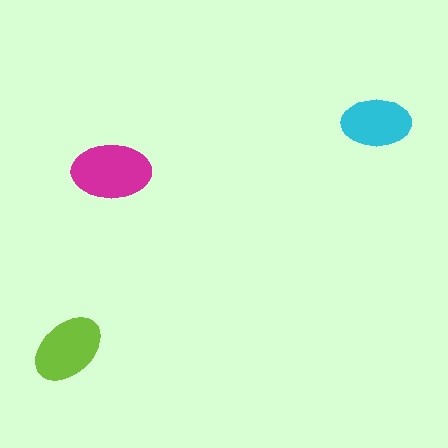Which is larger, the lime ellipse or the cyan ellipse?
The lime one.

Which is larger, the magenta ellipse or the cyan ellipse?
The magenta one.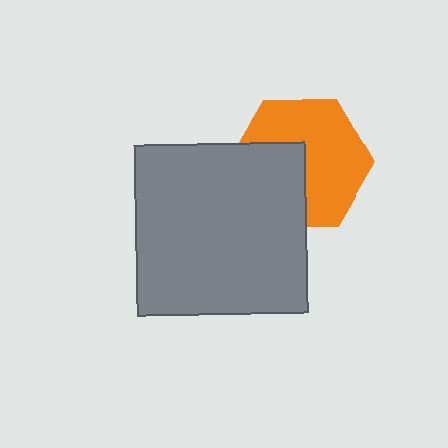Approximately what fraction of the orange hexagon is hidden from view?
Roughly 39% of the orange hexagon is hidden behind the gray square.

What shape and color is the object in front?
The object in front is a gray square.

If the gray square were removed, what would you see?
You would see the complete orange hexagon.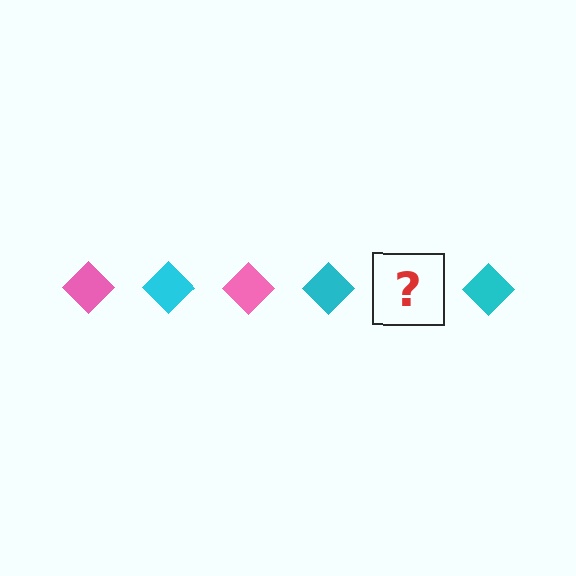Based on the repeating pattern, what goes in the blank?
The blank should be a pink diamond.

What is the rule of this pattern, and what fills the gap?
The rule is that the pattern cycles through pink, cyan diamonds. The gap should be filled with a pink diamond.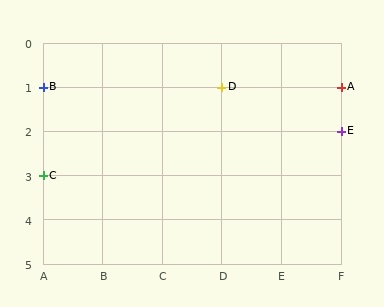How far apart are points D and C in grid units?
Points D and C are 3 columns and 2 rows apart (about 3.6 grid units diagonally).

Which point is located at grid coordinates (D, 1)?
Point D is at (D, 1).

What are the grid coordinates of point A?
Point A is at grid coordinates (F, 1).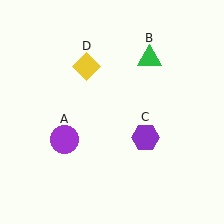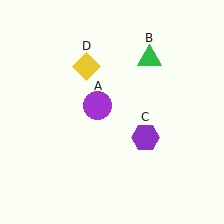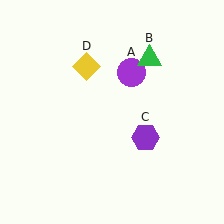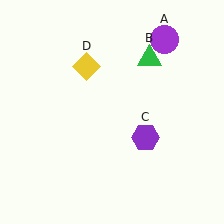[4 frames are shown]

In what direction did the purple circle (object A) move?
The purple circle (object A) moved up and to the right.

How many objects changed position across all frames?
1 object changed position: purple circle (object A).